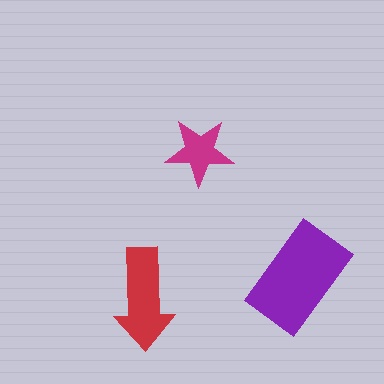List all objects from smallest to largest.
The magenta star, the red arrow, the purple rectangle.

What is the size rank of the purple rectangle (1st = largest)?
1st.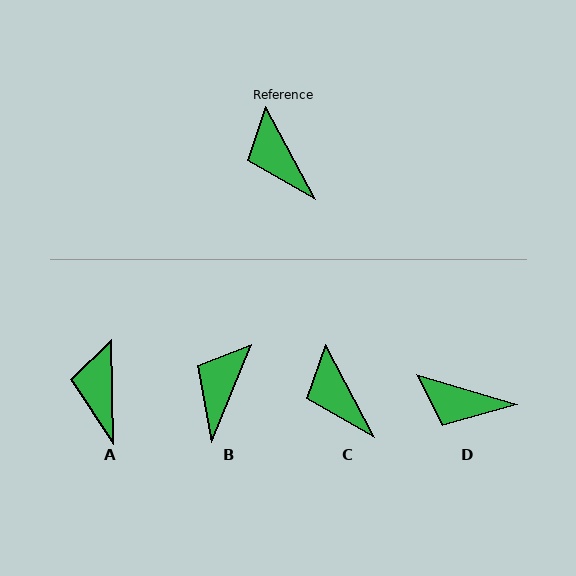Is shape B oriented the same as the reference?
No, it is off by about 50 degrees.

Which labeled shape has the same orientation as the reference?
C.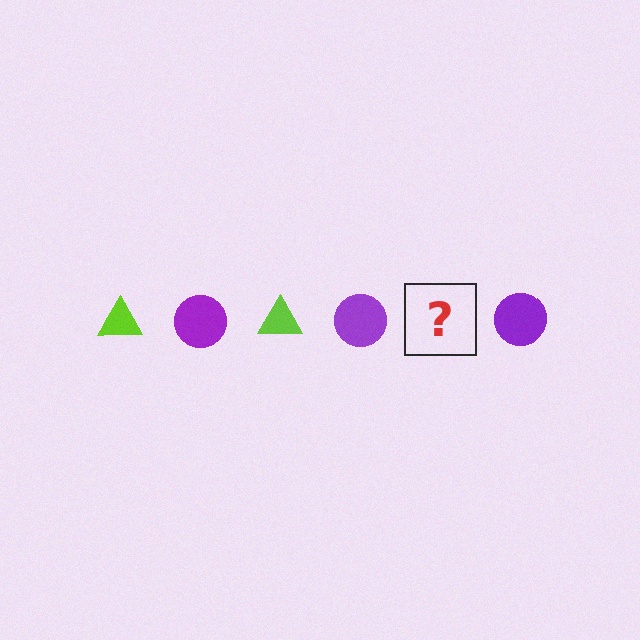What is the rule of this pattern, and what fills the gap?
The rule is that the pattern alternates between lime triangle and purple circle. The gap should be filled with a lime triangle.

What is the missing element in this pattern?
The missing element is a lime triangle.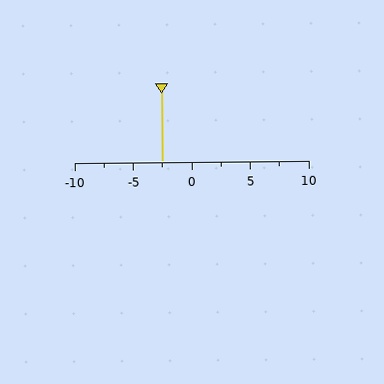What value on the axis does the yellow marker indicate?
The marker indicates approximately -2.5.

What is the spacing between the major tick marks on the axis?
The major ticks are spaced 5 apart.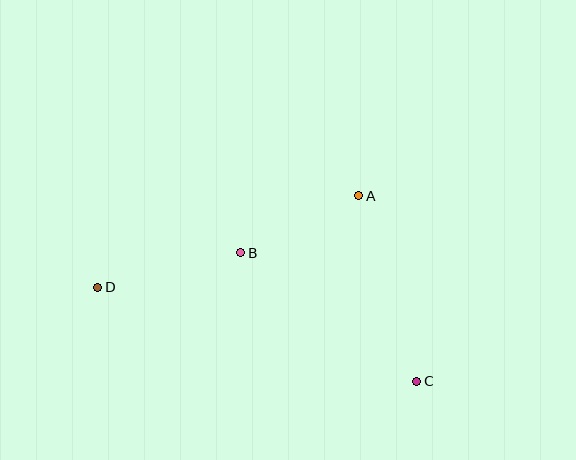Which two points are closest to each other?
Points A and B are closest to each other.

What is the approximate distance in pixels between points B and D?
The distance between B and D is approximately 147 pixels.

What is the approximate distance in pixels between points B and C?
The distance between B and C is approximately 218 pixels.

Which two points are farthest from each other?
Points C and D are farthest from each other.